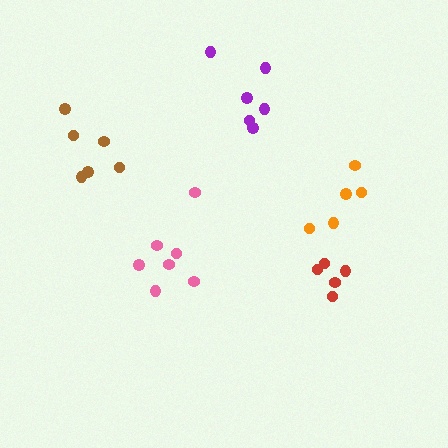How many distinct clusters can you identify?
There are 5 distinct clusters.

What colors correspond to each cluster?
The clusters are colored: pink, purple, orange, brown, red.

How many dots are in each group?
Group 1: 7 dots, Group 2: 6 dots, Group 3: 5 dots, Group 4: 6 dots, Group 5: 5 dots (29 total).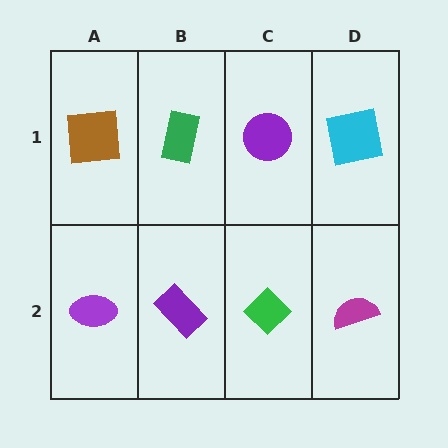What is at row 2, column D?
A magenta semicircle.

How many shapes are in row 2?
4 shapes.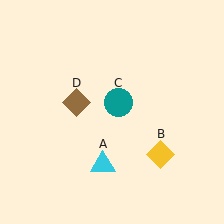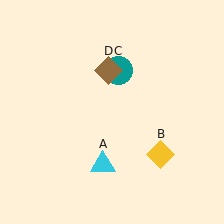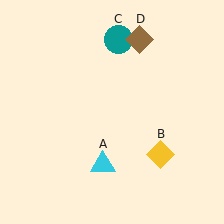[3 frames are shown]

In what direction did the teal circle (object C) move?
The teal circle (object C) moved up.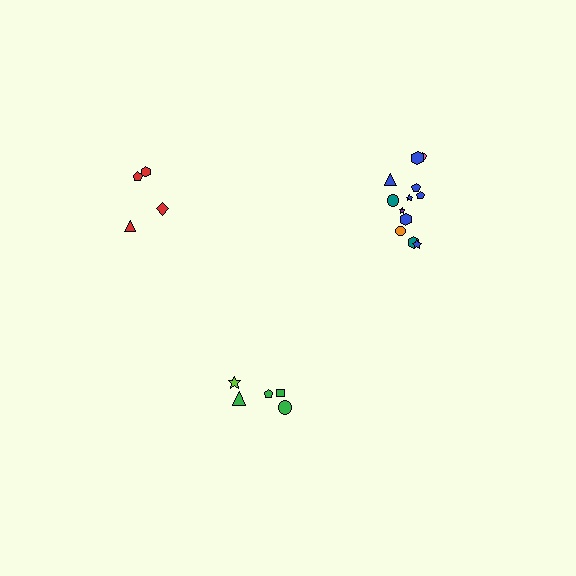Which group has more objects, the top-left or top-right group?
The top-right group.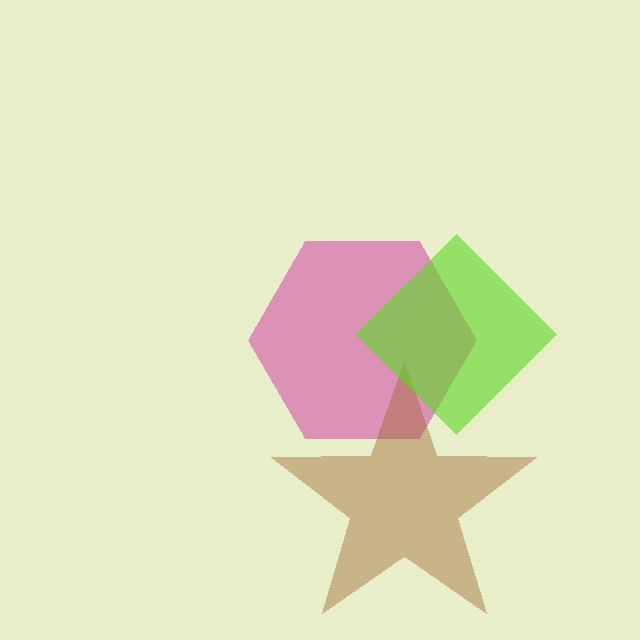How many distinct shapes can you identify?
There are 3 distinct shapes: a magenta hexagon, a brown star, a lime diamond.